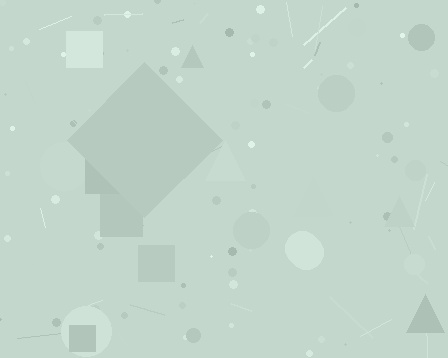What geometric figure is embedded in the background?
A diamond is embedded in the background.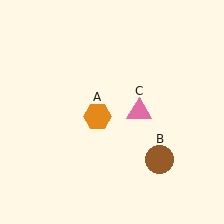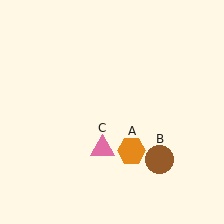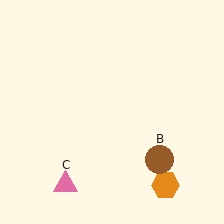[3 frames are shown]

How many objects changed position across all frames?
2 objects changed position: orange hexagon (object A), pink triangle (object C).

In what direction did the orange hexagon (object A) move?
The orange hexagon (object A) moved down and to the right.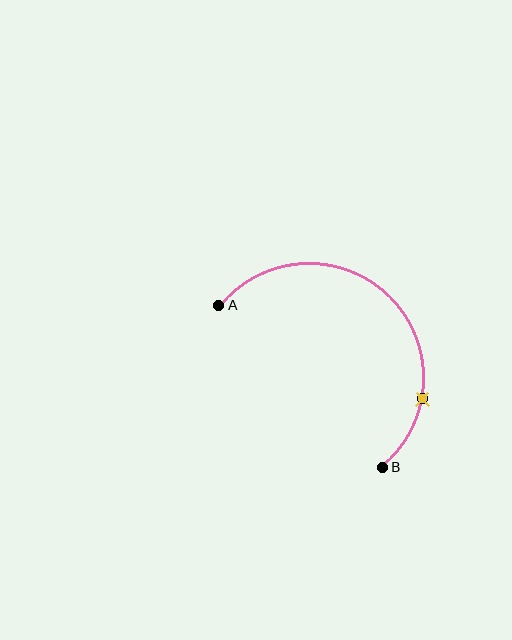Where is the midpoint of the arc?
The arc midpoint is the point on the curve farthest from the straight line joining A and B. It sits above and to the right of that line.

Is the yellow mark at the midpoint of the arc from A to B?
No. The yellow mark lies on the arc but is closer to endpoint B. The arc midpoint would be at the point on the curve equidistant along the arc from both A and B.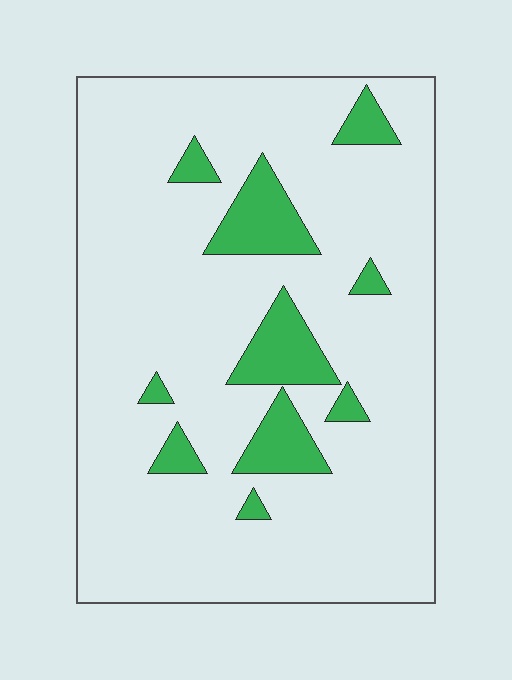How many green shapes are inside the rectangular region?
10.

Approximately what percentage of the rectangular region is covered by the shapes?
Approximately 15%.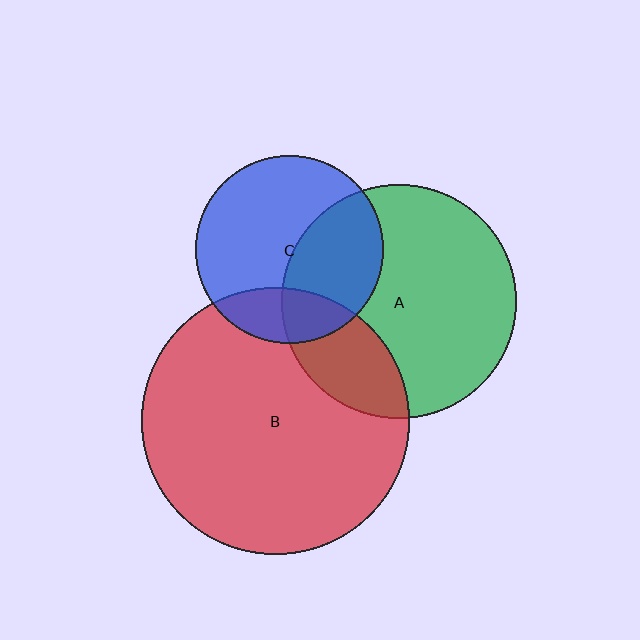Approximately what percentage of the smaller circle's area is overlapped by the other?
Approximately 40%.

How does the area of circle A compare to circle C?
Approximately 1.6 times.